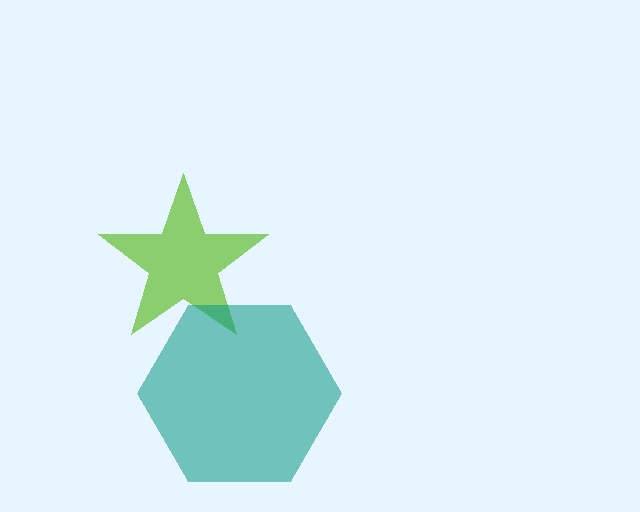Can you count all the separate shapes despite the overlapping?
Yes, there are 2 separate shapes.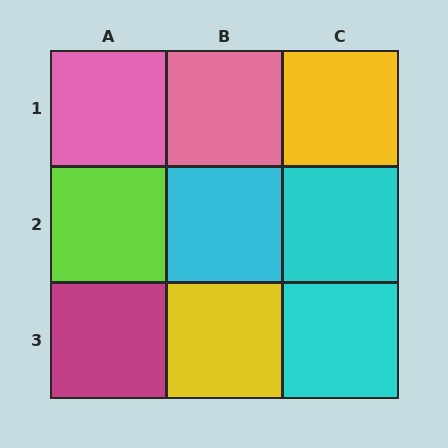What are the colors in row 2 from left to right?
Lime, cyan, cyan.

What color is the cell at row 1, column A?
Pink.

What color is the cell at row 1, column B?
Pink.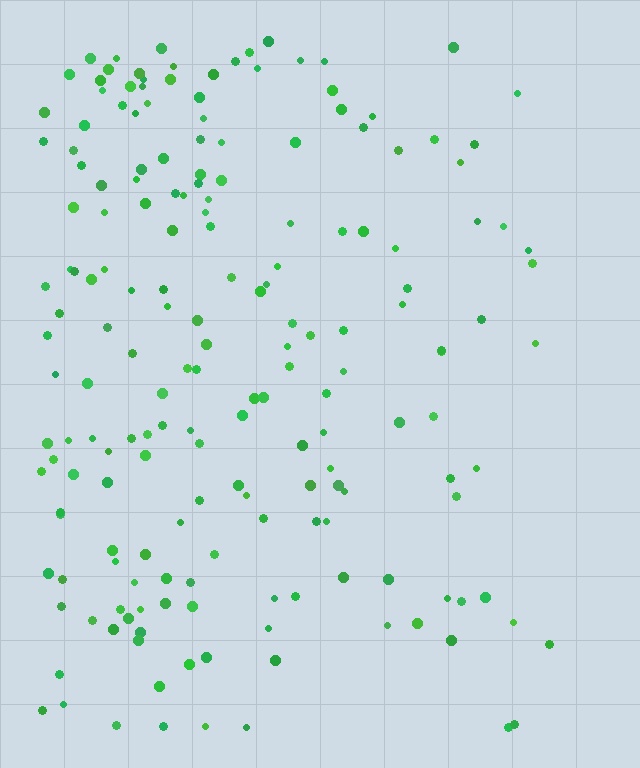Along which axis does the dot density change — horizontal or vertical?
Horizontal.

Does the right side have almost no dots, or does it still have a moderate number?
Still a moderate number, just noticeably fewer than the left.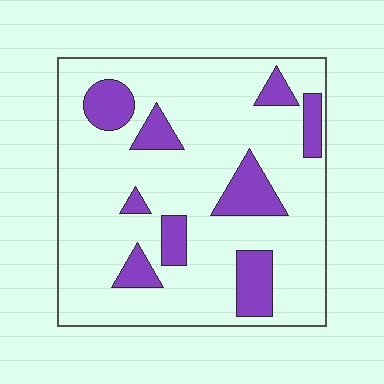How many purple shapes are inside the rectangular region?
9.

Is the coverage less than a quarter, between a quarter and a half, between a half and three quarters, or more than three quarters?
Less than a quarter.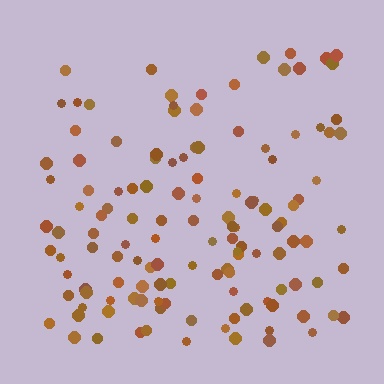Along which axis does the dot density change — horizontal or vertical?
Vertical.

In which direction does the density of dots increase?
From top to bottom, with the bottom side densest.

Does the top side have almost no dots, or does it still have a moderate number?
Still a moderate number, just noticeably fewer than the bottom.